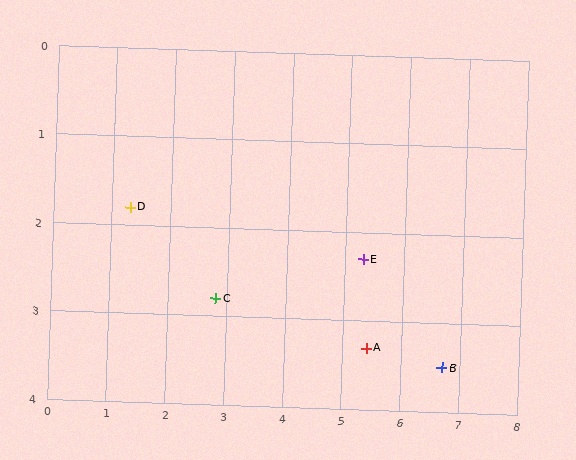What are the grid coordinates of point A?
Point A is at approximately (5.4, 3.3).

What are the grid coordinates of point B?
Point B is at approximately (6.7, 3.5).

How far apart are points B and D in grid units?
Points B and D are about 5.7 grid units apart.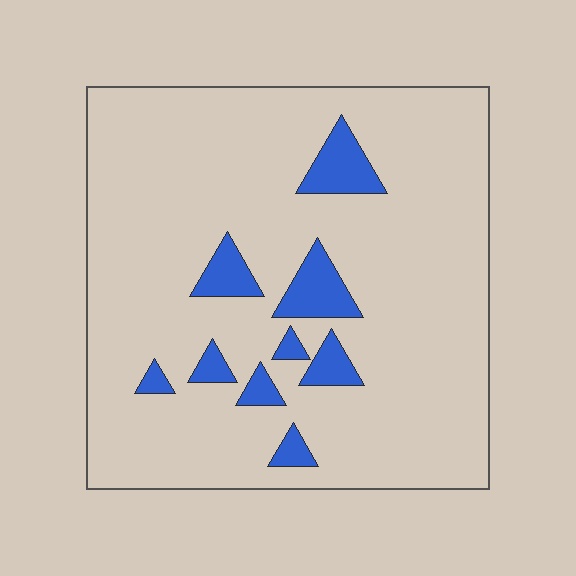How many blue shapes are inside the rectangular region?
9.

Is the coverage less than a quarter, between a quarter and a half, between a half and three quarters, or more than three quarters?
Less than a quarter.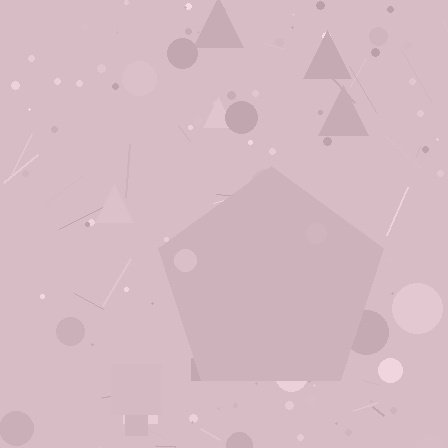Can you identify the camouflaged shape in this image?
The camouflaged shape is a pentagon.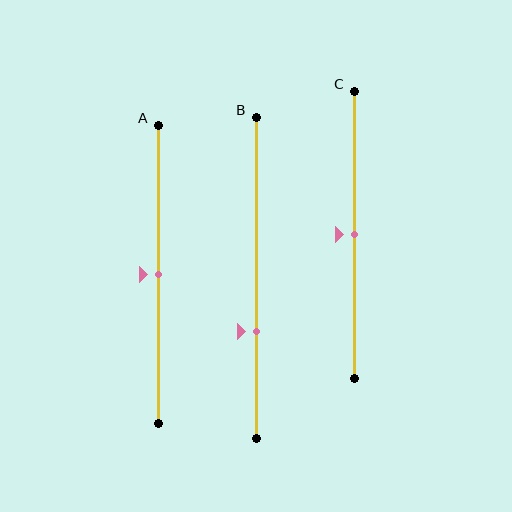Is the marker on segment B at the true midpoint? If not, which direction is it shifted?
No, the marker on segment B is shifted downward by about 17% of the segment length.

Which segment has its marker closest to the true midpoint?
Segment A has its marker closest to the true midpoint.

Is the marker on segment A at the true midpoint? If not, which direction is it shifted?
Yes, the marker on segment A is at the true midpoint.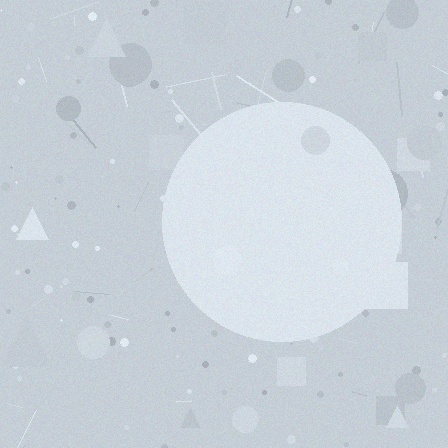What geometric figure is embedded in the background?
A circle is embedded in the background.